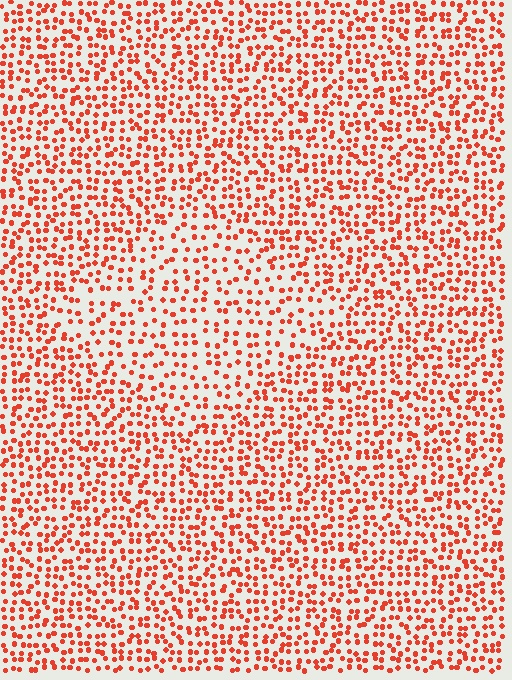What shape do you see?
I see a diamond.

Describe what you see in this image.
The image contains small red elements arranged at two different densities. A diamond-shaped region is visible where the elements are less densely packed than the surrounding area.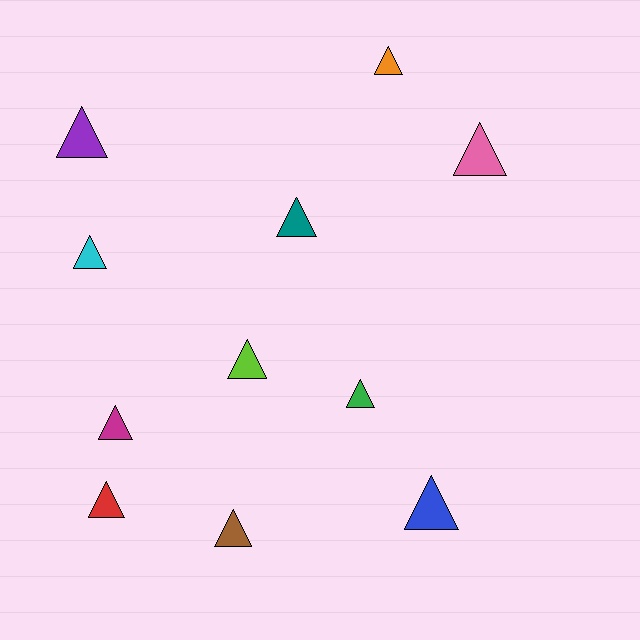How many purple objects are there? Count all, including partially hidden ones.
There is 1 purple object.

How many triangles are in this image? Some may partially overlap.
There are 11 triangles.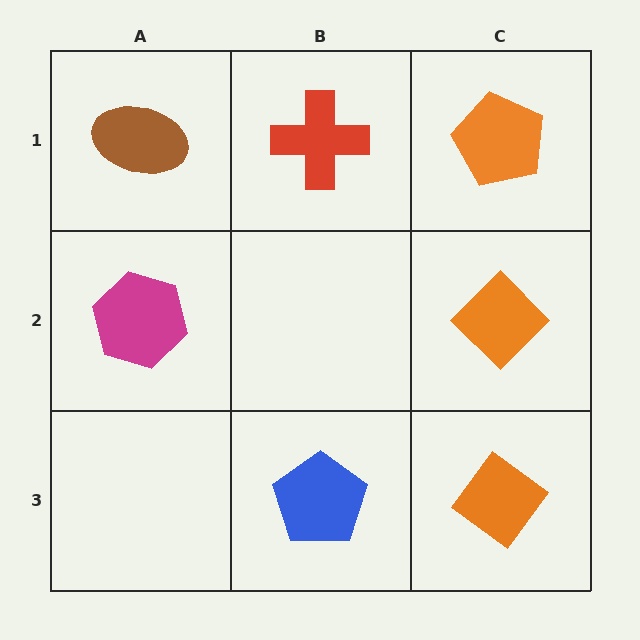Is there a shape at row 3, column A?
No, that cell is empty.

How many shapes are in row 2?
2 shapes.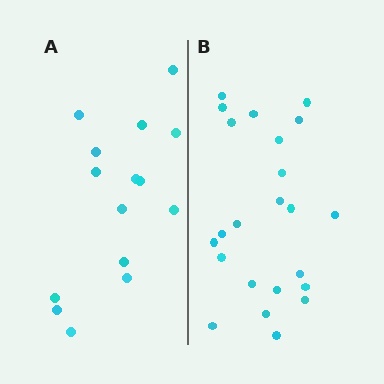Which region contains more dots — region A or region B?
Region B (the right region) has more dots.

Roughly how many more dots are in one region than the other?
Region B has roughly 8 or so more dots than region A.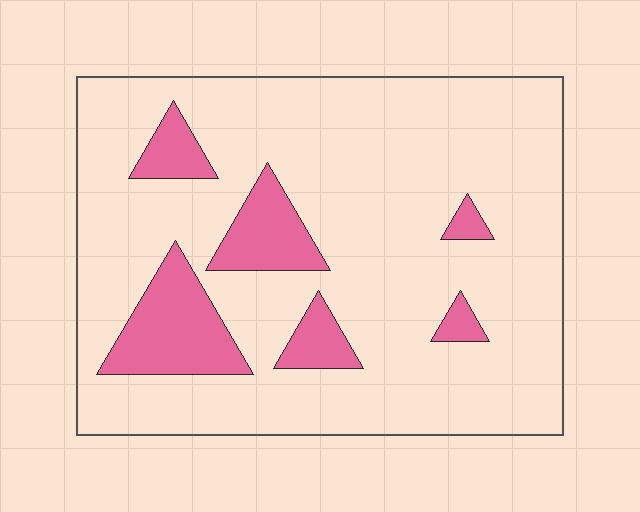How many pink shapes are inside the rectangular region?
6.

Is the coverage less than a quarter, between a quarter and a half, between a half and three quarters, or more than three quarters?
Less than a quarter.